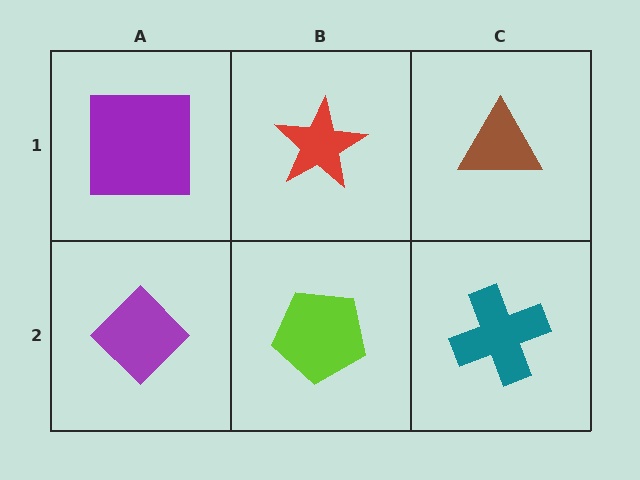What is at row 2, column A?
A purple diamond.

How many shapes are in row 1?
3 shapes.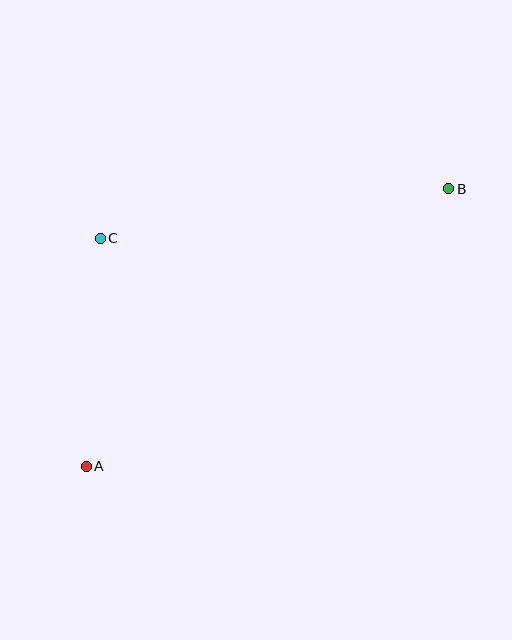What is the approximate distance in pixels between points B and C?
The distance between B and C is approximately 352 pixels.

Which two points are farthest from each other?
Points A and B are farthest from each other.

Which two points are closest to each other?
Points A and C are closest to each other.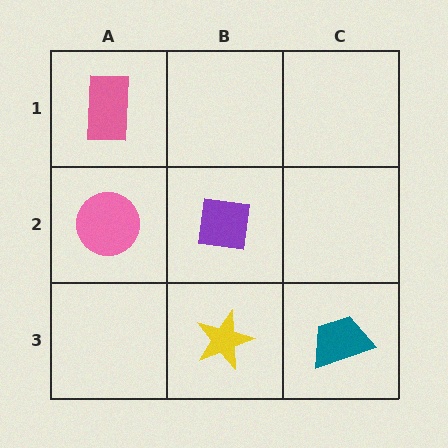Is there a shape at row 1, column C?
No, that cell is empty.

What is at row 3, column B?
A yellow star.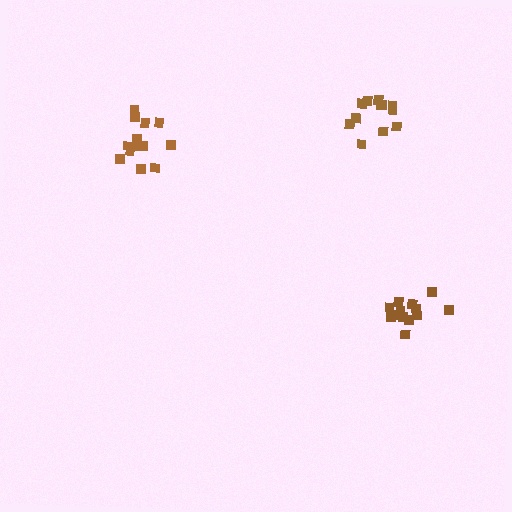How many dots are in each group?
Group 1: 12 dots, Group 2: 14 dots, Group 3: 13 dots (39 total).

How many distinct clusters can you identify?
There are 3 distinct clusters.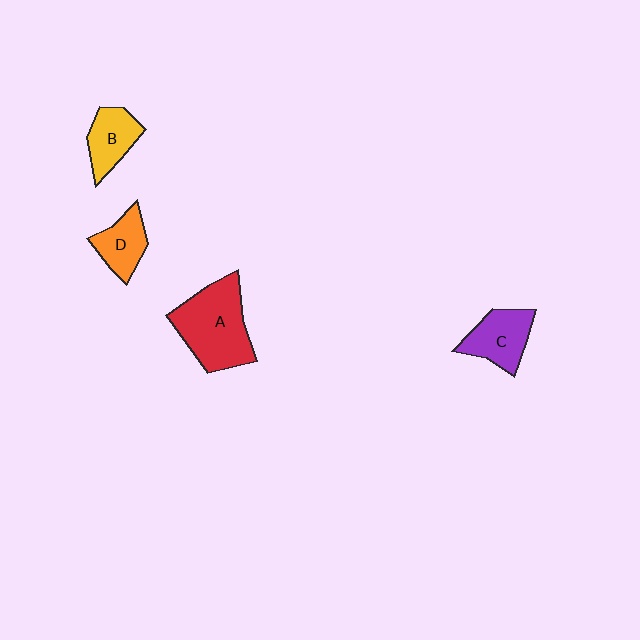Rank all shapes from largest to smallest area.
From largest to smallest: A (red), C (purple), B (yellow), D (orange).